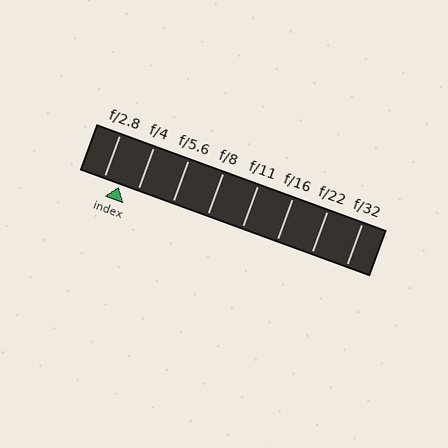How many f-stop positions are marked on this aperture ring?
There are 8 f-stop positions marked.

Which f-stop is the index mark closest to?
The index mark is closest to f/2.8.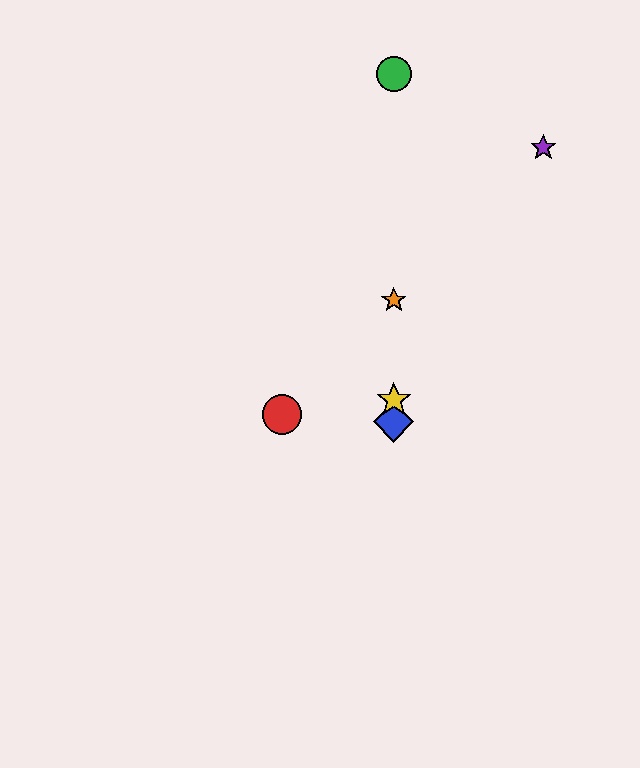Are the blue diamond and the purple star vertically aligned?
No, the blue diamond is at x≈394 and the purple star is at x≈543.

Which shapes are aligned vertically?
The blue diamond, the green circle, the yellow star, the orange star are aligned vertically.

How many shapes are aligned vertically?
4 shapes (the blue diamond, the green circle, the yellow star, the orange star) are aligned vertically.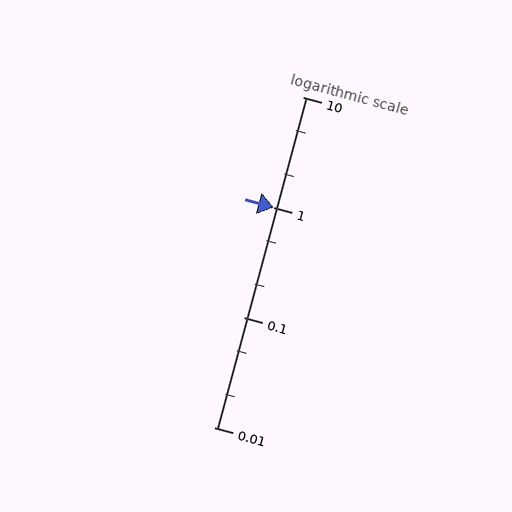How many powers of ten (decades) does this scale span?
The scale spans 3 decades, from 0.01 to 10.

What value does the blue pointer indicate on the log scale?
The pointer indicates approximately 1.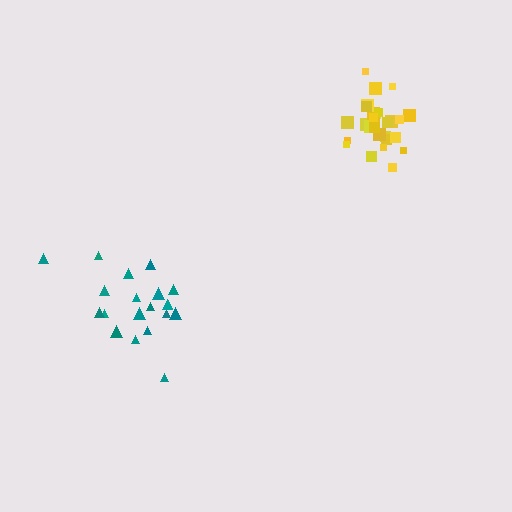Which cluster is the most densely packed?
Yellow.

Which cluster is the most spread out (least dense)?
Teal.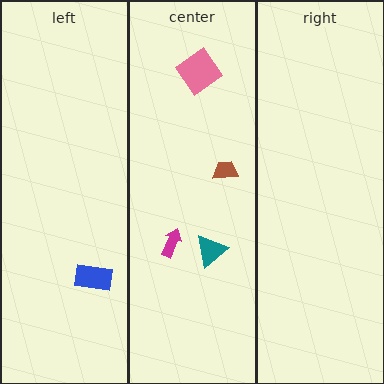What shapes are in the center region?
The brown trapezoid, the pink diamond, the magenta arrow, the teal triangle.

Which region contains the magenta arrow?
The center region.